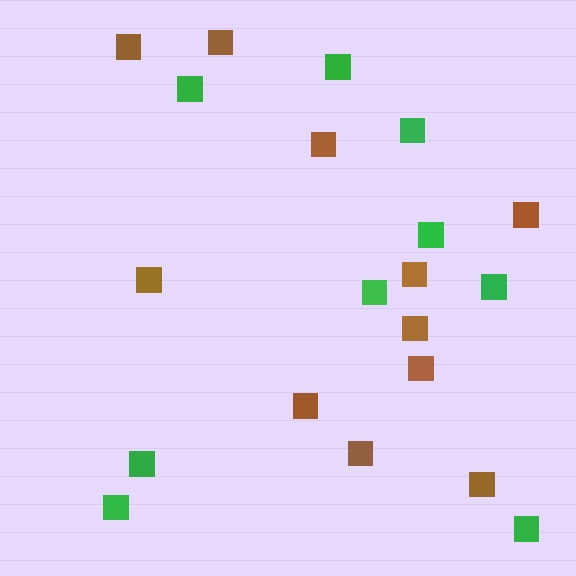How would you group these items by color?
There are 2 groups: one group of green squares (9) and one group of brown squares (11).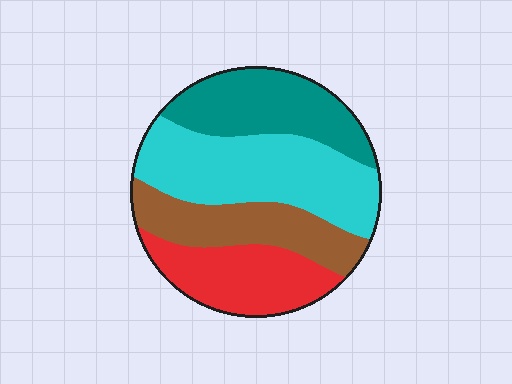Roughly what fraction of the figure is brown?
Brown covers roughly 20% of the figure.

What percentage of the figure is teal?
Teal covers 24% of the figure.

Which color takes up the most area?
Cyan, at roughly 35%.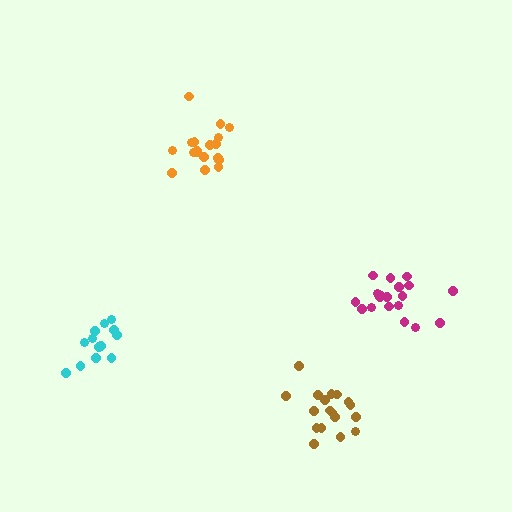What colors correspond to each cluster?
The clusters are colored: brown, orange, magenta, cyan.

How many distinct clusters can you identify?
There are 4 distinct clusters.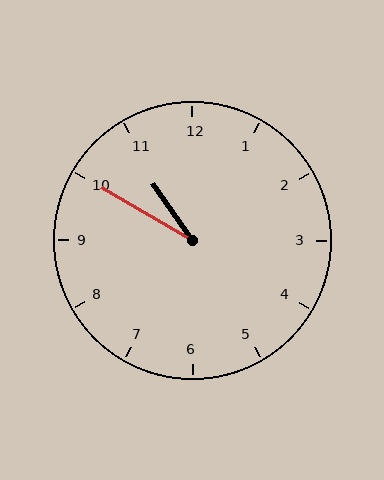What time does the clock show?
10:50.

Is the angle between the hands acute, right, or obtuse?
It is acute.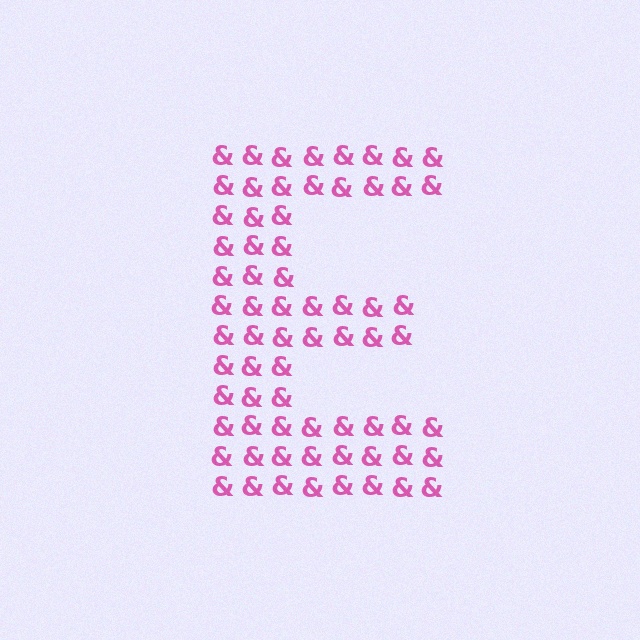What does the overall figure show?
The overall figure shows the letter E.